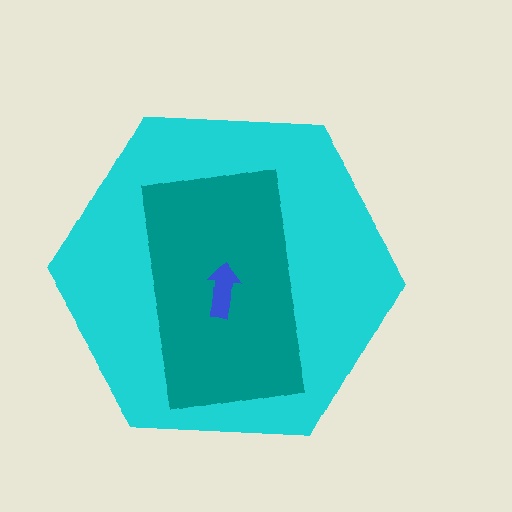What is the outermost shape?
The cyan hexagon.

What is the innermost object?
The blue arrow.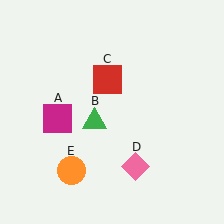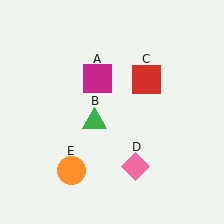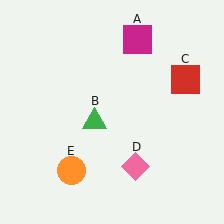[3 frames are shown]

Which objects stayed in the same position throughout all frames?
Green triangle (object B) and pink diamond (object D) and orange circle (object E) remained stationary.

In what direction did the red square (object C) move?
The red square (object C) moved right.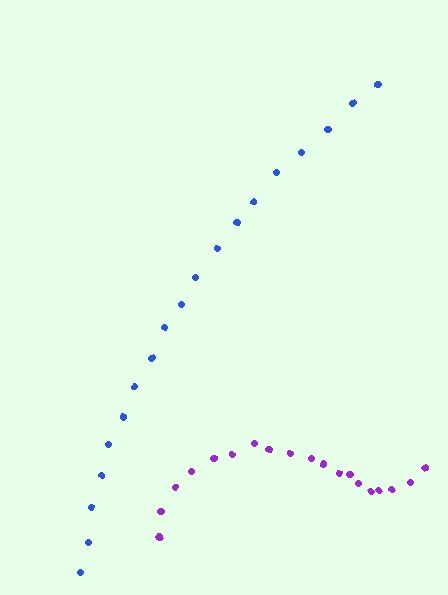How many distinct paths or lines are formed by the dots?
There are 2 distinct paths.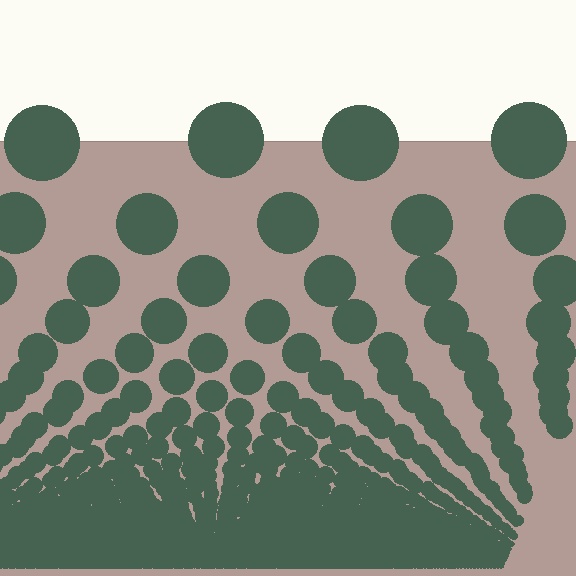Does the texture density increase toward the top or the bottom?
Density increases toward the bottom.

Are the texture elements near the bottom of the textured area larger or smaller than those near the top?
Smaller. The gradient is inverted — elements near the bottom are smaller and denser.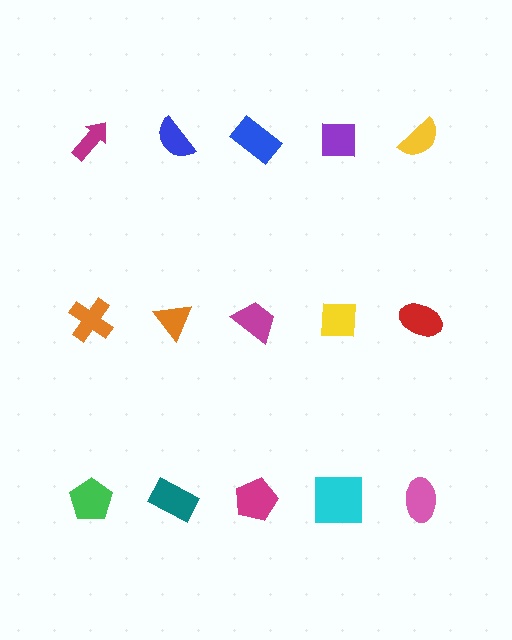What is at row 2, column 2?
An orange triangle.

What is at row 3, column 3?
A magenta pentagon.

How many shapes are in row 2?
5 shapes.